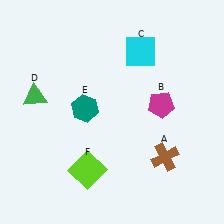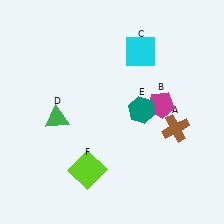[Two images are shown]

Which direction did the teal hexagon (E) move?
The teal hexagon (E) moved right.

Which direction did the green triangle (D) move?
The green triangle (D) moved right.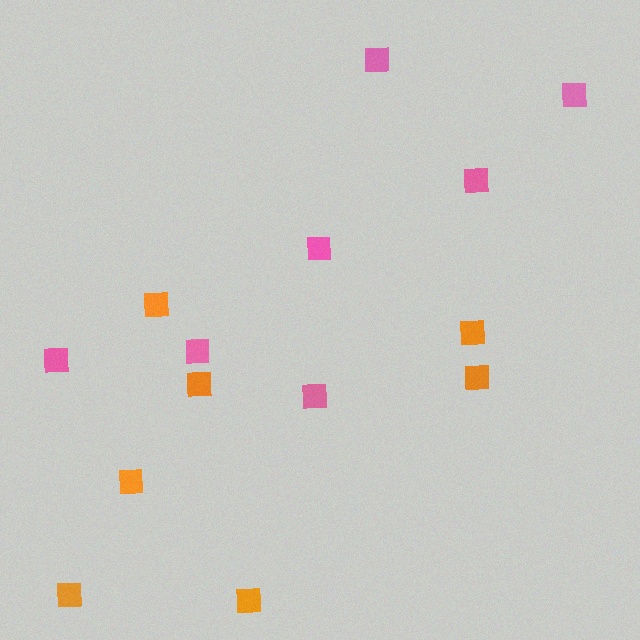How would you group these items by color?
There are 2 groups: one group of orange squares (7) and one group of pink squares (7).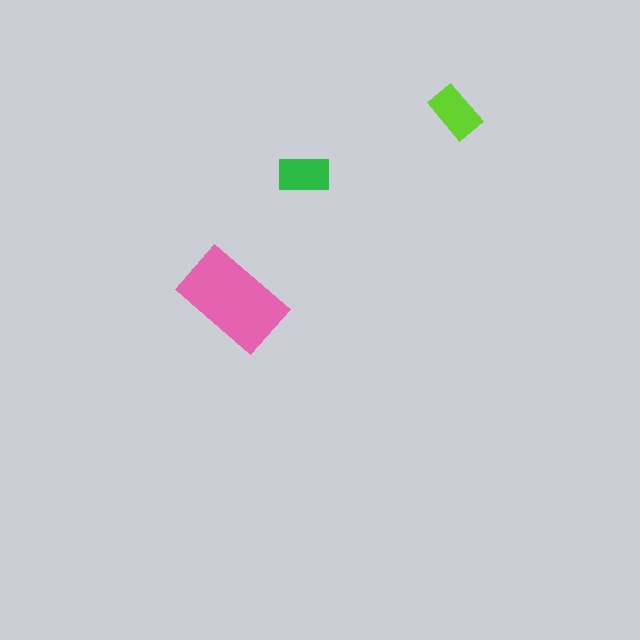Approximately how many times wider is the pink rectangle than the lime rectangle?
About 2 times wider.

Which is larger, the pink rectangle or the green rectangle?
The pink one.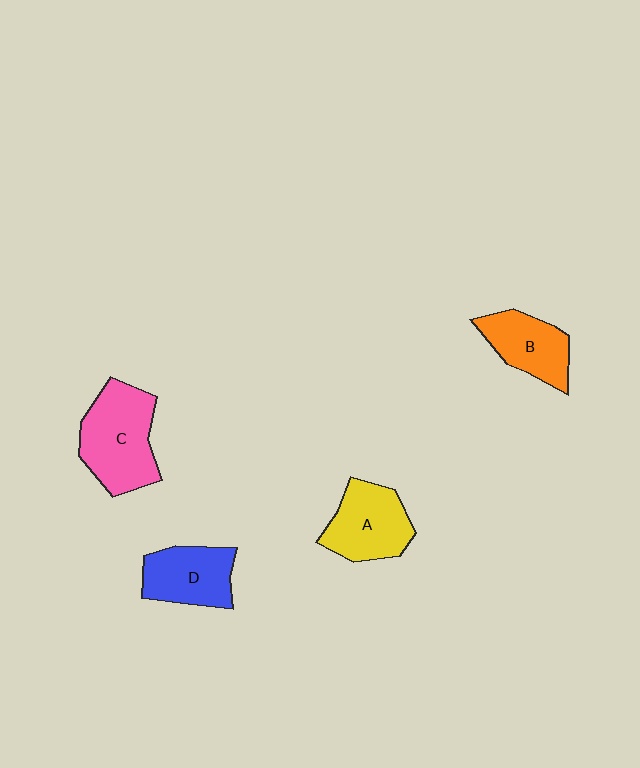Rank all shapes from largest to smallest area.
From largest to smallest: C (pink), A (yellow), D (blue), B (orange).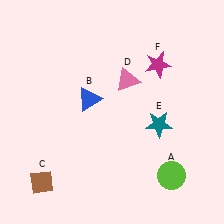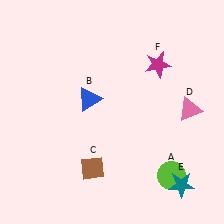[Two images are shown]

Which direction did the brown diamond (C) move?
The brown diamond (C) moved right.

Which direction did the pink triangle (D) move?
The pink triangle (D) moved right.